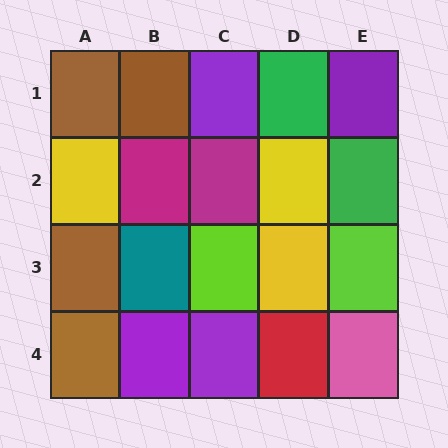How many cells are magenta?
2 cells are magenta.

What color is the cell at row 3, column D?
Yellow.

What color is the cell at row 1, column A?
Brown.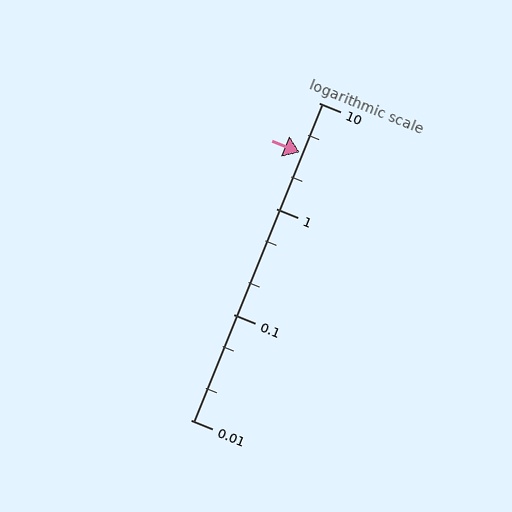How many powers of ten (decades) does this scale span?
The scale spans 3 decades, from 0.01 to 10.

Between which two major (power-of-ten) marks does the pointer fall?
The pointer is between 1 and 10.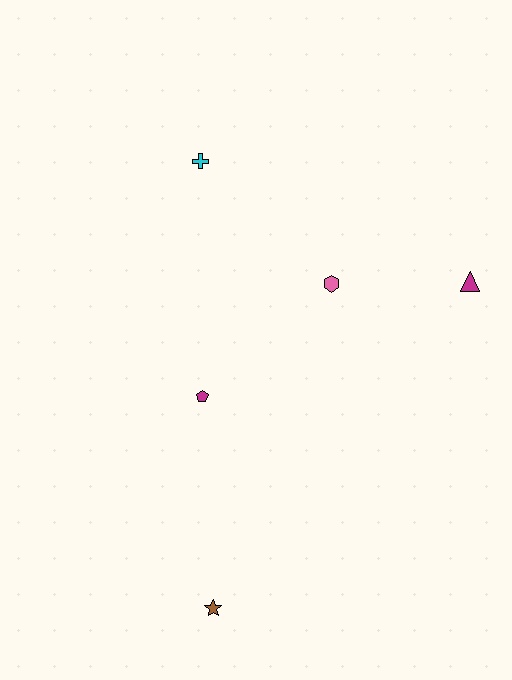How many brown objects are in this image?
There is 1 brown object.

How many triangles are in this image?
There is 1 triangle.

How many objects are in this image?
There are 5 objects.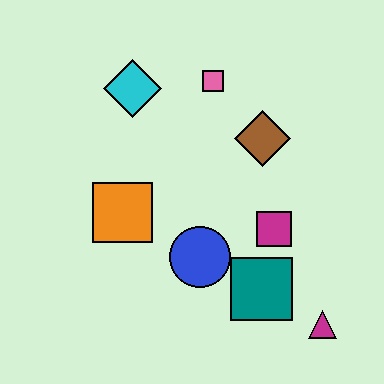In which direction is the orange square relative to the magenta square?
The orange square is to the left of the magenta square.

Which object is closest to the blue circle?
The teal square is closest to the blue circle.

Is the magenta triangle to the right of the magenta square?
Yes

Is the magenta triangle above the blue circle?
No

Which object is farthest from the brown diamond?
The magenta triangle is farthest from the brown diamond.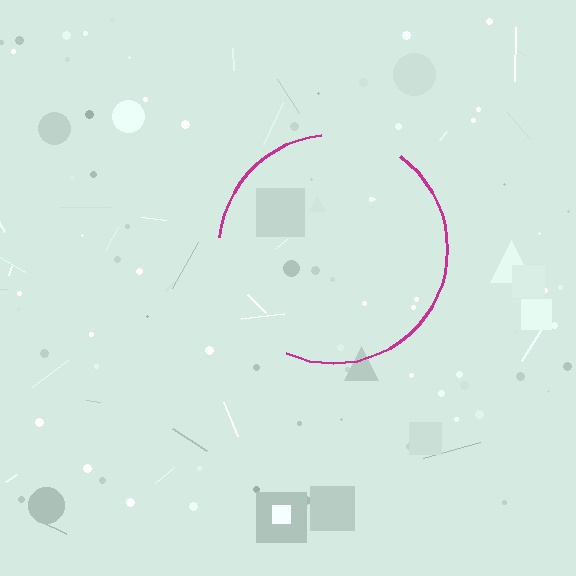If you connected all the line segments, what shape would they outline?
They would outline a circle.